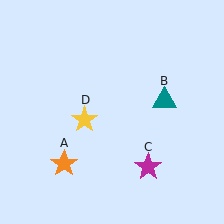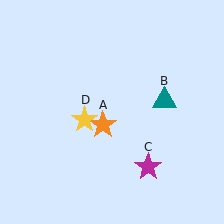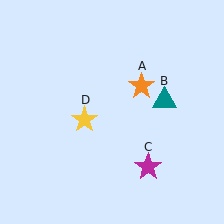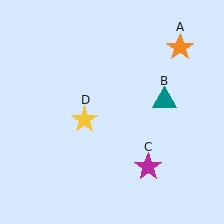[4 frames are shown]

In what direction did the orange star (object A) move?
The orange star (object A) moved up and to the right.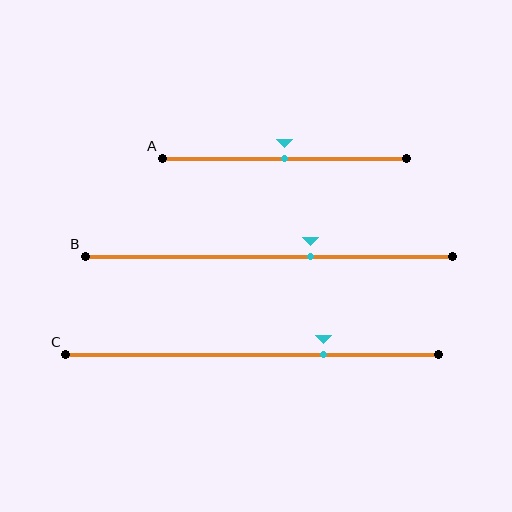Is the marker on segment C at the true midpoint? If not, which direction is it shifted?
No, the marker on segment C is shifted to the right by about 19% of the segment length.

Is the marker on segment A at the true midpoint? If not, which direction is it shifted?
Yes, the marker on segment A is at the true midpoint.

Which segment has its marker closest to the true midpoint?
Segment A has its marker closest to the true midpoint.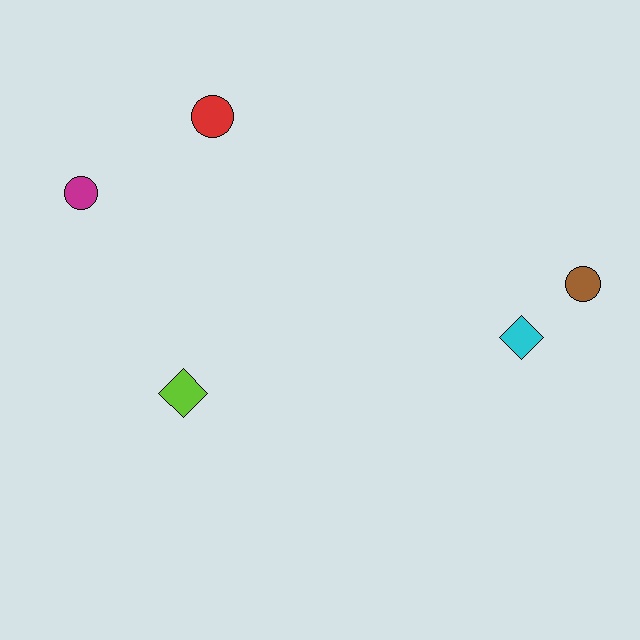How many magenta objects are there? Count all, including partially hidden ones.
There is 1 magenta object.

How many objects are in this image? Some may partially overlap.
There are 5 objects.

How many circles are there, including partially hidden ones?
There are 3 circles.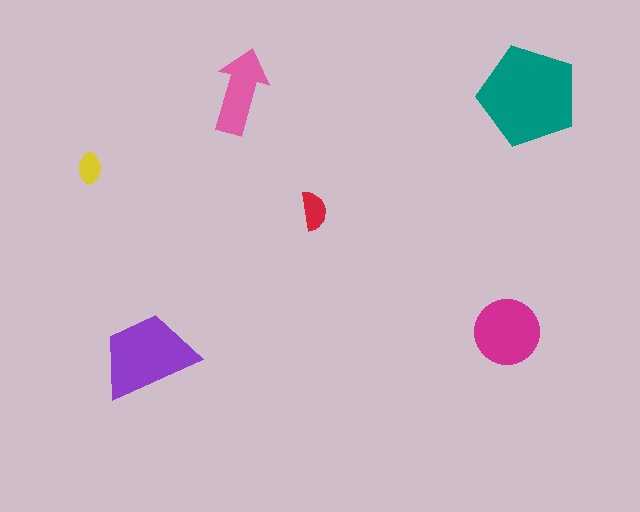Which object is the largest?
The teal pentagon.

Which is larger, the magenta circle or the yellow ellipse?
The magenta circle.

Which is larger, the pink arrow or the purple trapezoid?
The purple trapezoid.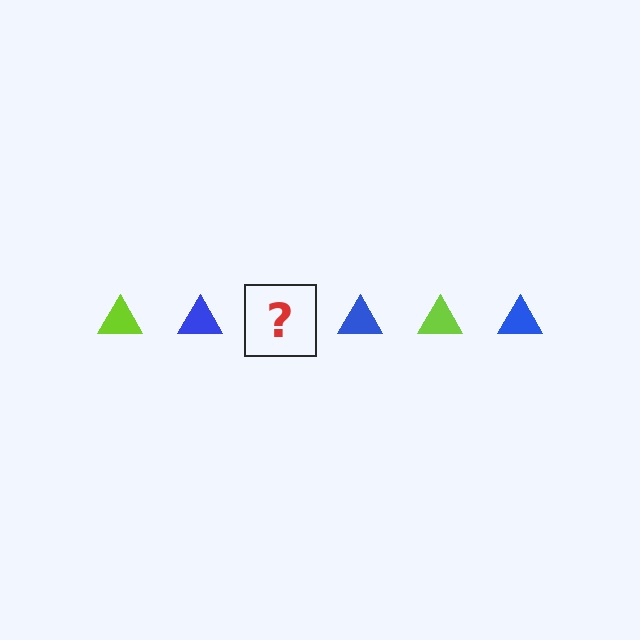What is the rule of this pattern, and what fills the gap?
The rule is that the pattern cycles through lime, blue triangles. The gap should be filled with a lime triangle.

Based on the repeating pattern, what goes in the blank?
The blank should be a lime triangle.